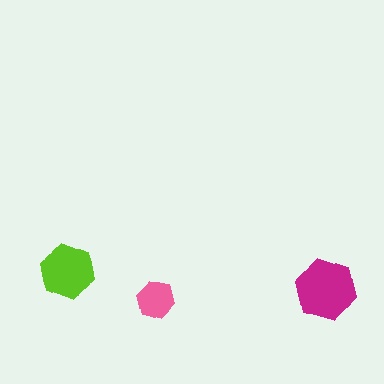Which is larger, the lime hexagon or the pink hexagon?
The lime one.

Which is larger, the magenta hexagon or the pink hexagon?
The magenta one.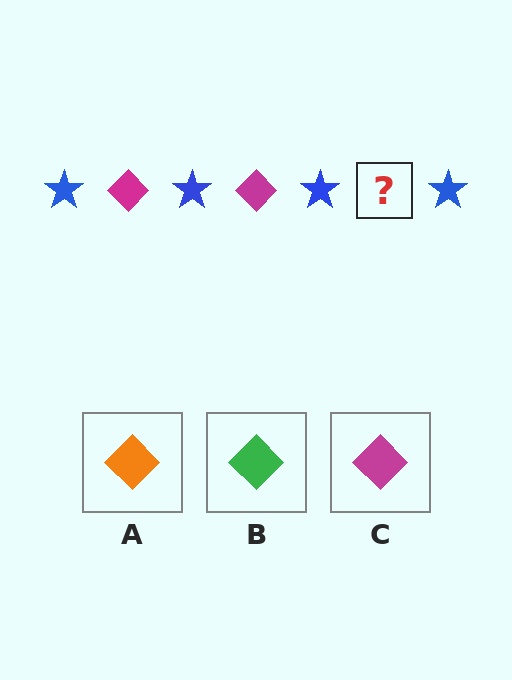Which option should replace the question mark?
Option C.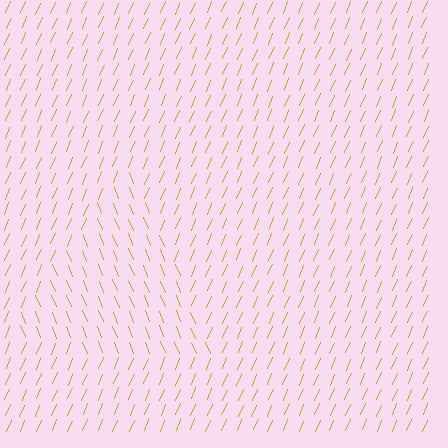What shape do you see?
I see a triangle.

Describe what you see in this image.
The image is filled with small orange line segments. A triangle region in the image has lines oriented differently from the surrounding lines, creating a visible texture boundary.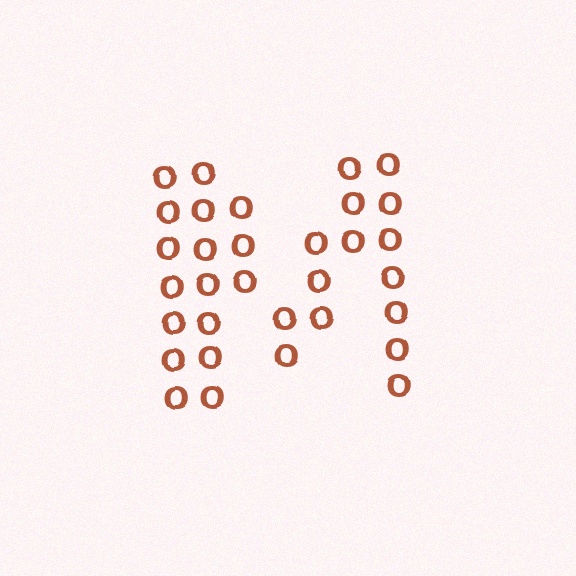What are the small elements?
The small elements are letter O's.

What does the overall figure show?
The overall figure shows the letter M.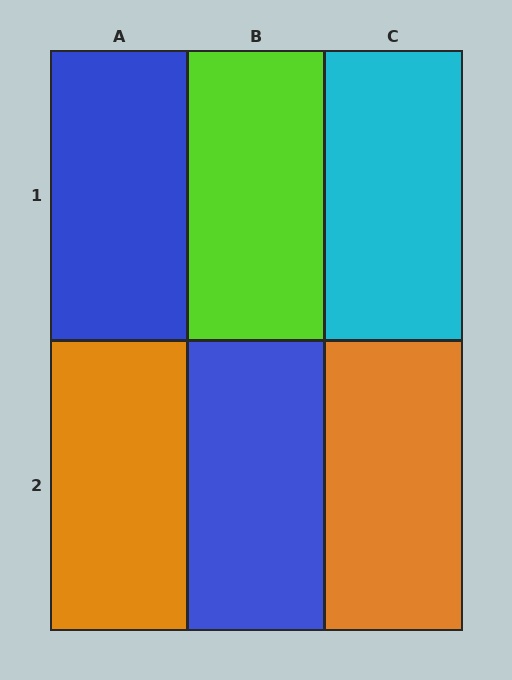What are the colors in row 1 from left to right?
Blue, lime, cyan.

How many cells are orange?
2 cells are orange.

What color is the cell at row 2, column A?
Orange.